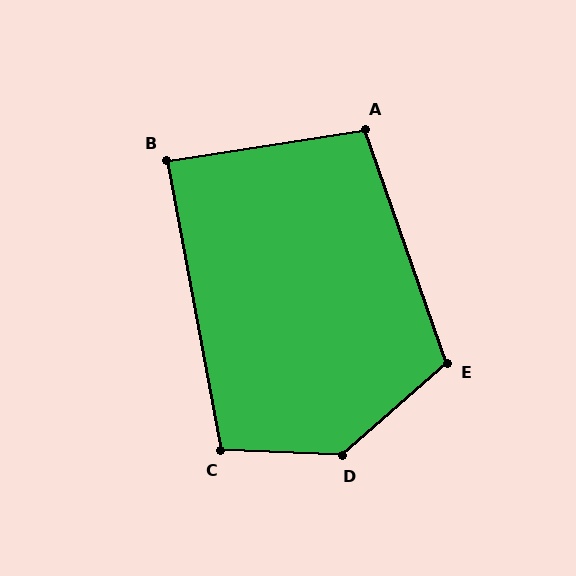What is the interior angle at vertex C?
Approximately 103 degrees (obtuse).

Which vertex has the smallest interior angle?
B, at approximately 88 degrees.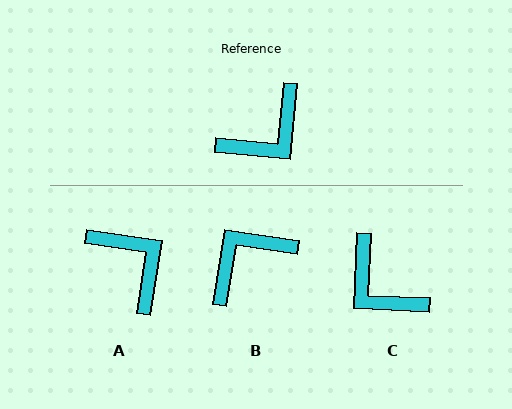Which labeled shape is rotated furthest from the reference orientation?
B, about 177 degrees away.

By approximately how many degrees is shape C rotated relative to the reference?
Approximately 87 degrees clockwise.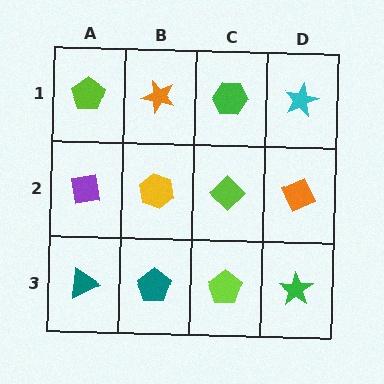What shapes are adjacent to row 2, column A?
A lime pentagon (row 1, column A), a teal triangle (row 3, column A), a yellow hexagon (row 2, column B).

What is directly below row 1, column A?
A purple square.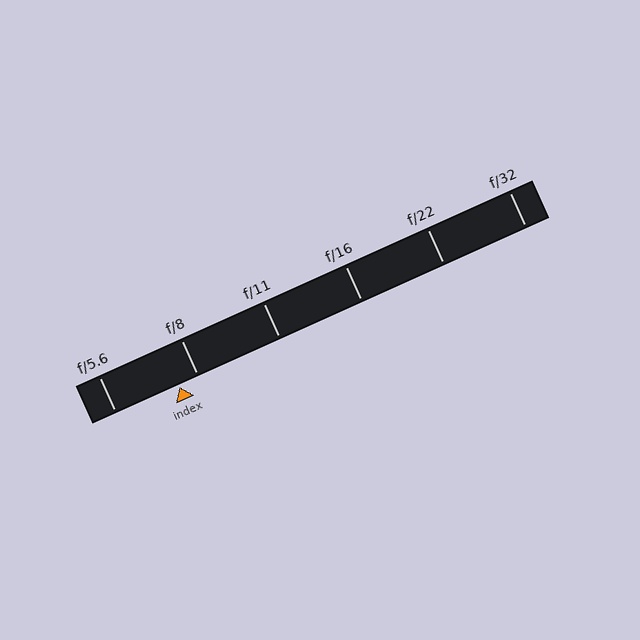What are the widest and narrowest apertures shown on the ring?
The widest aperture shown is f/5.6 and the narrowest is f/32.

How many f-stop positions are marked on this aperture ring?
There are 6 f-stop positions marked.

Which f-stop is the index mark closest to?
The index mark is closest to f/8.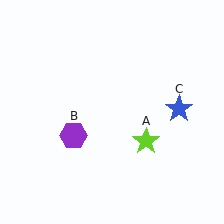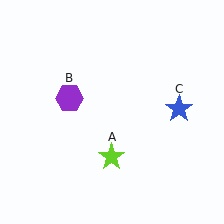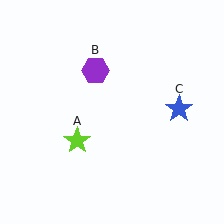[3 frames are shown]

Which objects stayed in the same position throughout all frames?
Blue star (object C) remained stationary.